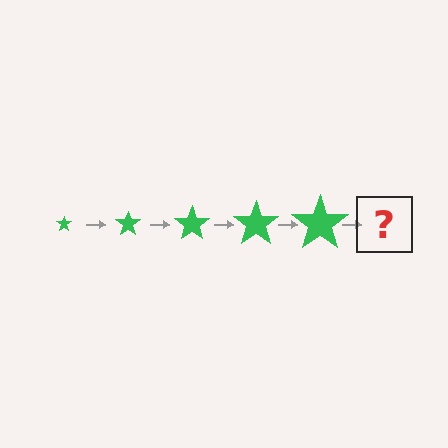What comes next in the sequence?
The next element should be a green star, larger than the previous one.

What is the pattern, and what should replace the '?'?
The pattern is that the star gets progressively larger each step. The '?' should be a green star, larger than the previous one.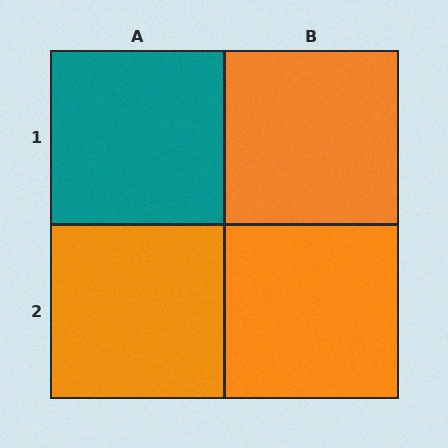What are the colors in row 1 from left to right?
Teal, orange.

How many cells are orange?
3 cells are orange.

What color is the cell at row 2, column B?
Orange.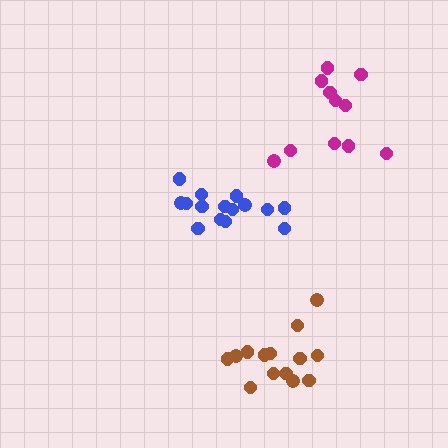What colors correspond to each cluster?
The clusters are colored: blue, magenta, brown.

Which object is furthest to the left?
The blue cluster is leftmost.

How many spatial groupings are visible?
There are 3 spatial groupings.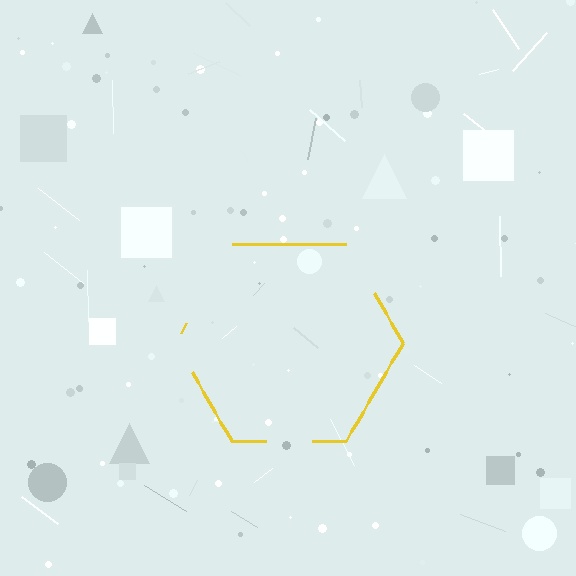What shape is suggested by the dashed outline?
The dashed outline suggests a hexagon.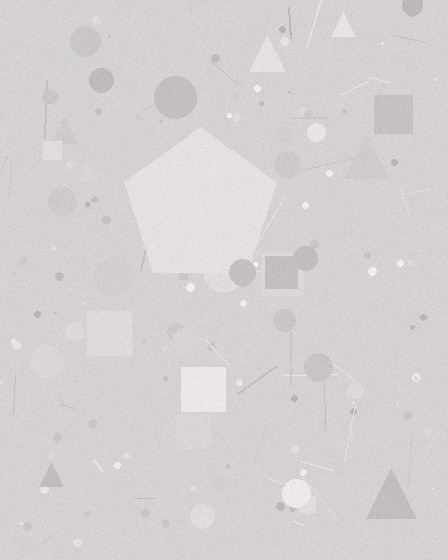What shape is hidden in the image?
A pentagon is hidden in the image.